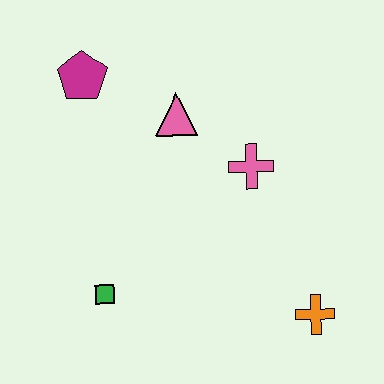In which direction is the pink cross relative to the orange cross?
The pink cross is above the orange cross.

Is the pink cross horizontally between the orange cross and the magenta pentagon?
Yes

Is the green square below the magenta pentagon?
Yes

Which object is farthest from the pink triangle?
The orange cross is farthest from the pink triangle.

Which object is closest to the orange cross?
The pink cross is closest to the orange cross.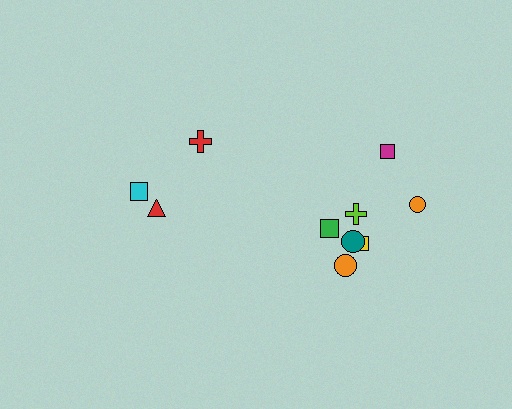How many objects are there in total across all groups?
There are 10 objects.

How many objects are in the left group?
There are 3 objects.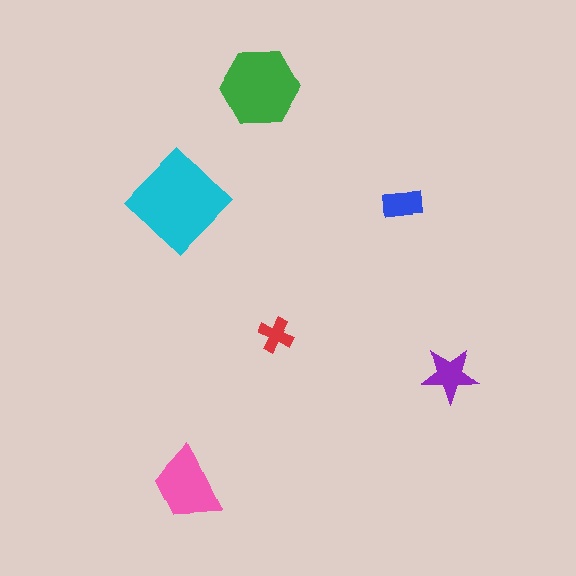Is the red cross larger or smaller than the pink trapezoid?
Smaller.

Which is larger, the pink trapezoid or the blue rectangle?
The pink trapezoid.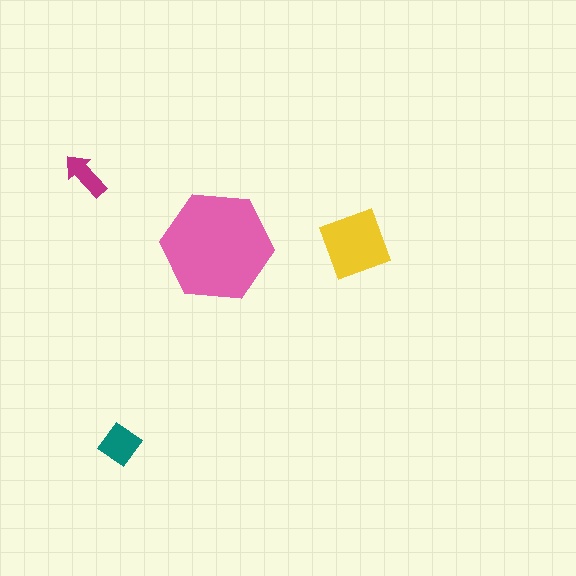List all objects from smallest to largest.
The magenta arrow, the teal diamond, the yellow diamond, the pink hexagon.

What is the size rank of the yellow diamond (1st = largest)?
2nd.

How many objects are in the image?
There are 4 objects in the image.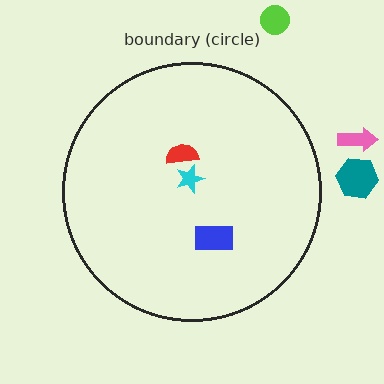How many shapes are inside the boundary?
3 inside, 3 outside.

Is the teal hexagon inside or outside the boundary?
Outside.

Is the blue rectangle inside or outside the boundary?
Inside.